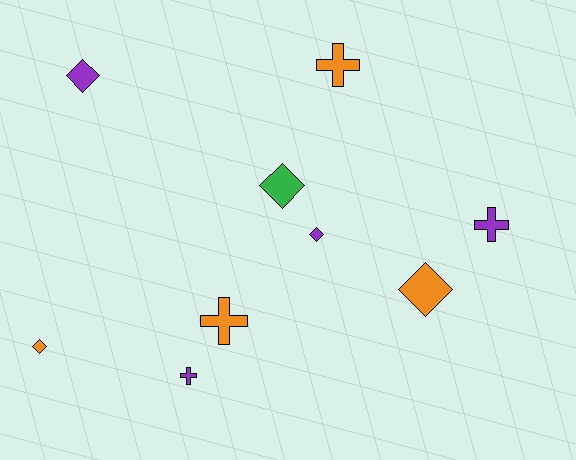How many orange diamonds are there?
There are 2 orange diamonds.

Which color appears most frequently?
Orange, with 4 objects.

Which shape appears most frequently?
Diamond, with 5 objects.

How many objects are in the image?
There are 9 objects.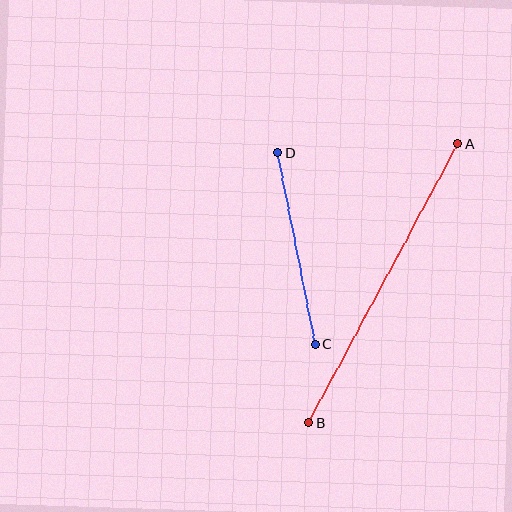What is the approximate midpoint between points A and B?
The midpoint is at approximately (383, 283) pixels.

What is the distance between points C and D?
The distance is approximately 195 pixels.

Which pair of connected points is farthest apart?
Points A and B are farthest apart.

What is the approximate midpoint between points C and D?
The midpoint is at approximately (297, 248) pixels.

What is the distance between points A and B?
The distance is approximately 316 pixels.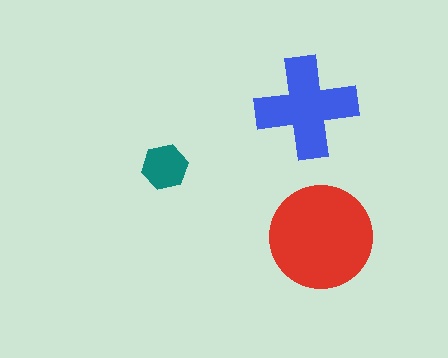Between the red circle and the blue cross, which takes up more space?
The red circle.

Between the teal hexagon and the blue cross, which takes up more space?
The blue cross.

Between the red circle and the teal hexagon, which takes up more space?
The red circle.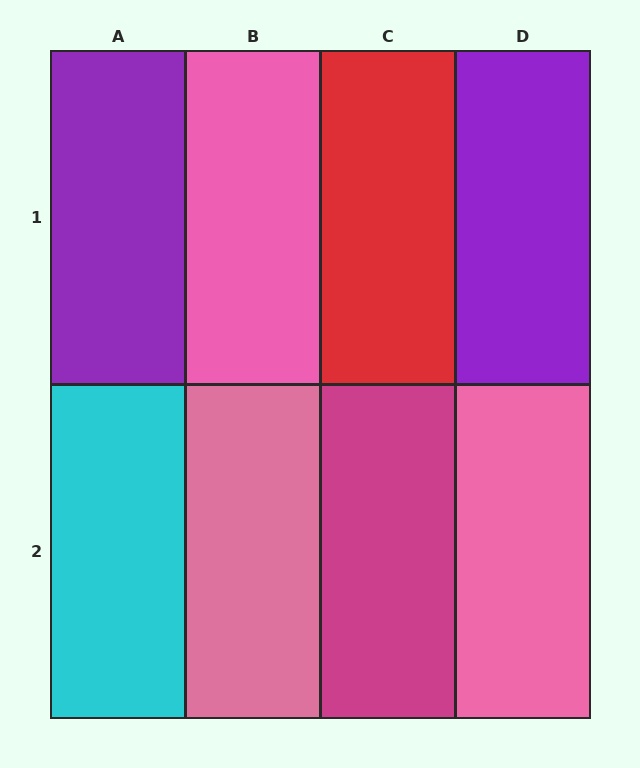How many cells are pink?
3 cells are pink.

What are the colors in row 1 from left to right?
Purple, pink, red, purple.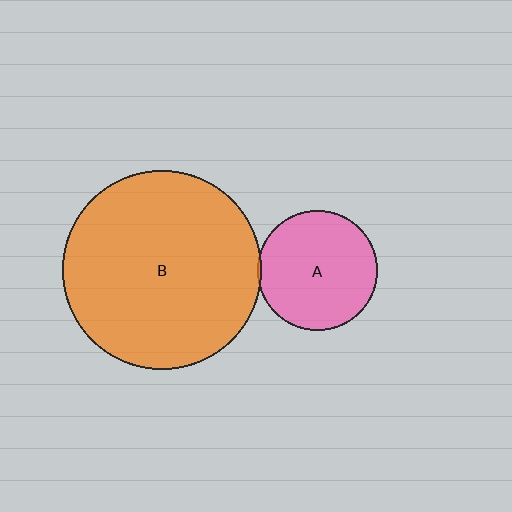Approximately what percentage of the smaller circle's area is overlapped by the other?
Approximately 5%.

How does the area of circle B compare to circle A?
Approximately 2.8 times.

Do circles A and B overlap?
Yes.